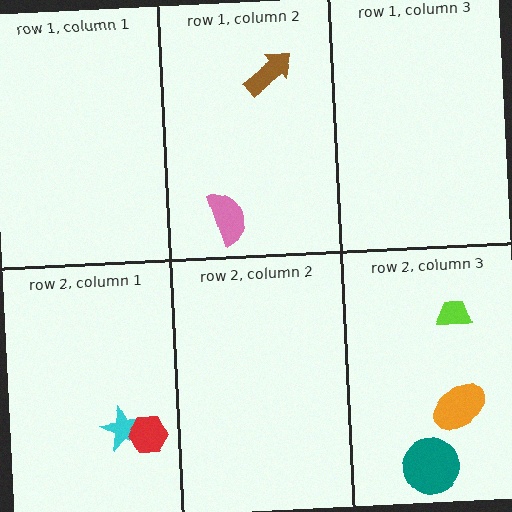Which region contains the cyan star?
The row 2, column 1 region.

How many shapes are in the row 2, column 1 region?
2.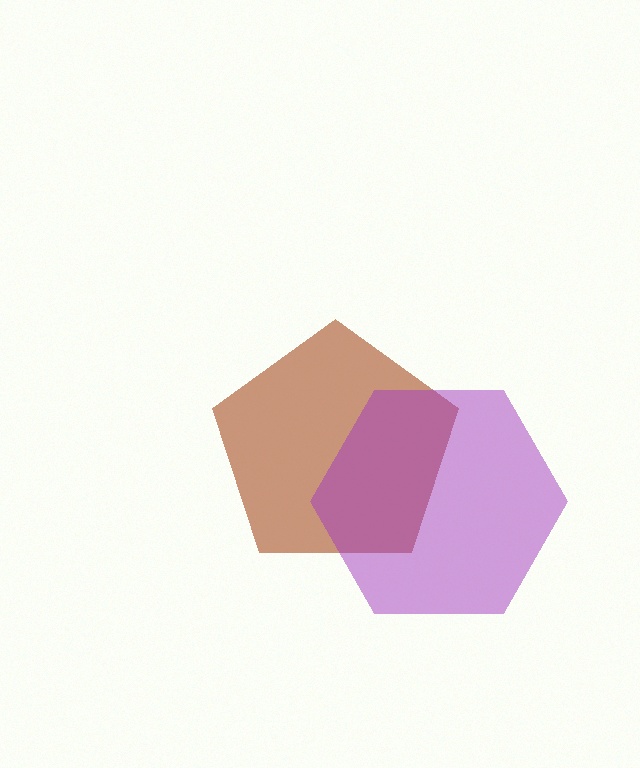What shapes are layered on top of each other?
The layered shapes are: a brown pentagon, a purple hexagon.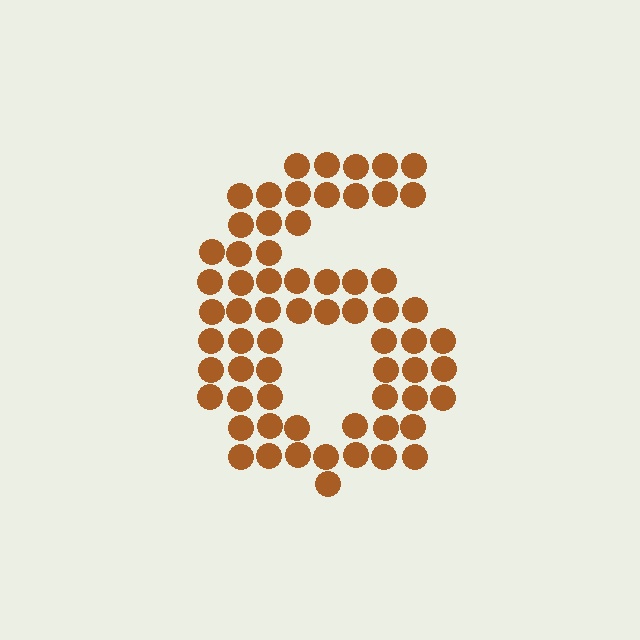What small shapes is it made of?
It is made of small circles.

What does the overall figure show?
The overall figure shows the digit 6.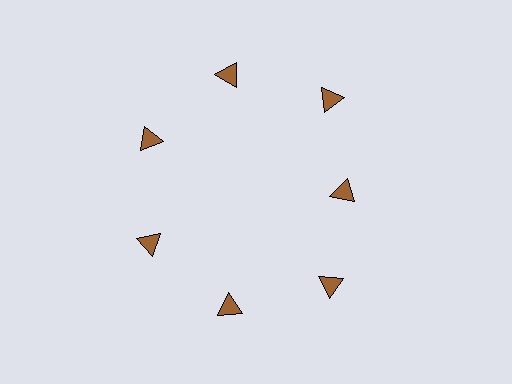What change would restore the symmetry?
The symmetry would be restored by moving it outward, back onto the ring so that all 7 triangles sit at equal angles and equal distance from the center.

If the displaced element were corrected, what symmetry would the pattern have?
It would have 7-fold rotational symmetry — the pattern would map onto itself every 51 degrees.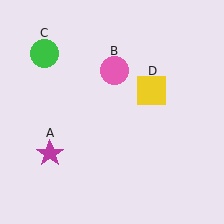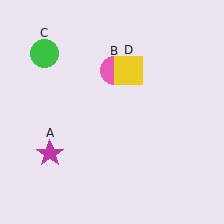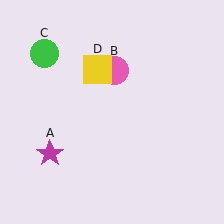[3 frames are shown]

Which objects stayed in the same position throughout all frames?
Magenta star (object A) and pink circle (object B) and green circle (object C) remained stationary.